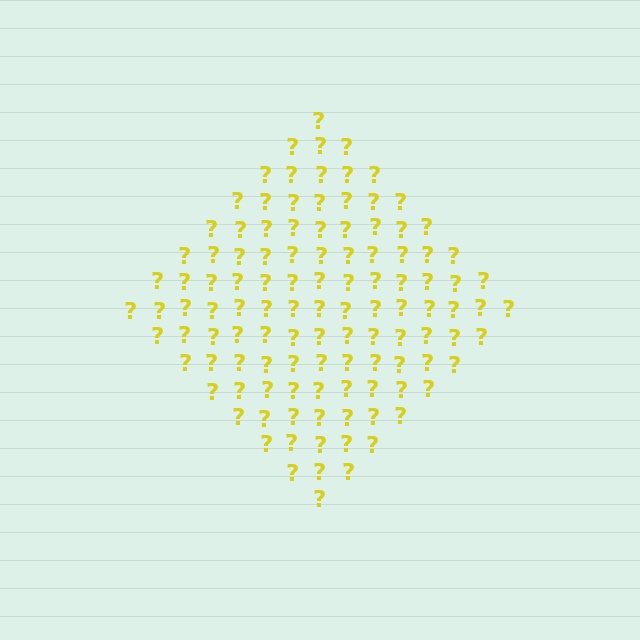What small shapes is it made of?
It is made of small question marks.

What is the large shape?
The large shape is a diamond.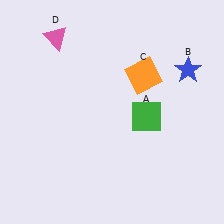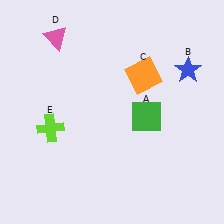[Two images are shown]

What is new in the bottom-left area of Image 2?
A lime cross (E) was added in the bottom-left area of Image 2.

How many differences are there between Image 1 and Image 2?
There is 1 difference between the two images.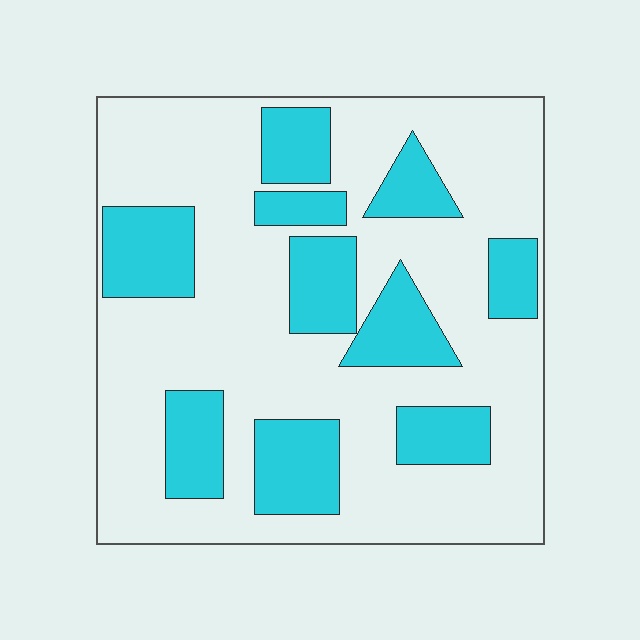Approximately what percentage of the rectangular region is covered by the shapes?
Approximately 30%.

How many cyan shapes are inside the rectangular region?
10.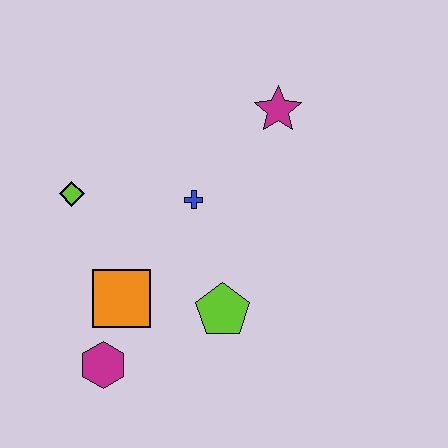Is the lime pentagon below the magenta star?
Yes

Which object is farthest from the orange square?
The magenta star is farthest from the orange square.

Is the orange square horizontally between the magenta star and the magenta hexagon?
Yes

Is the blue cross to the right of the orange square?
Yes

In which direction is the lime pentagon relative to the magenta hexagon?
The lime pentagon is to the right of the magenta hexagon.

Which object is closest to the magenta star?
The blue cross is closest to the magenta star.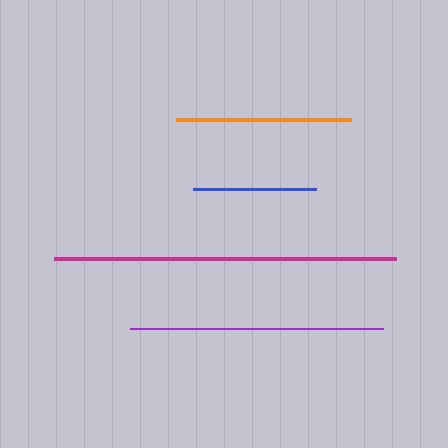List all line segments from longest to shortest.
From longest to shortest: magenta, purple, orange, blue.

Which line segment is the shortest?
The blue line is the shortest at approximately 124 pixels.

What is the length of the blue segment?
The blue segment is approximately 124 pixels long.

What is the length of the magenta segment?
The magenta segment is approximately 343 pixels long.